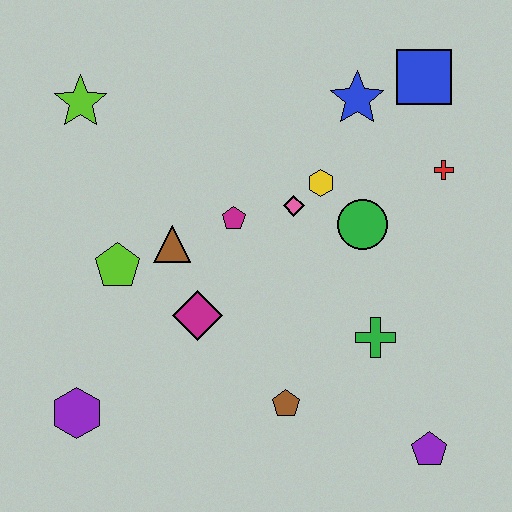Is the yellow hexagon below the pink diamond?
No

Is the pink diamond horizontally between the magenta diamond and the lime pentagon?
No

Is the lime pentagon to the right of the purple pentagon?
No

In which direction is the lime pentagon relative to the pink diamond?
The lime pentagon is to the left of the pink diamond.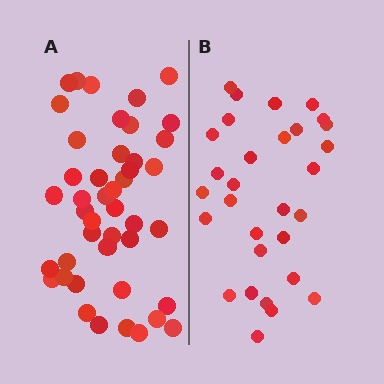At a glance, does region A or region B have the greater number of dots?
Region A (the left region) has more dots.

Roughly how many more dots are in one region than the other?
Region A has approximately 15 more dots than region B.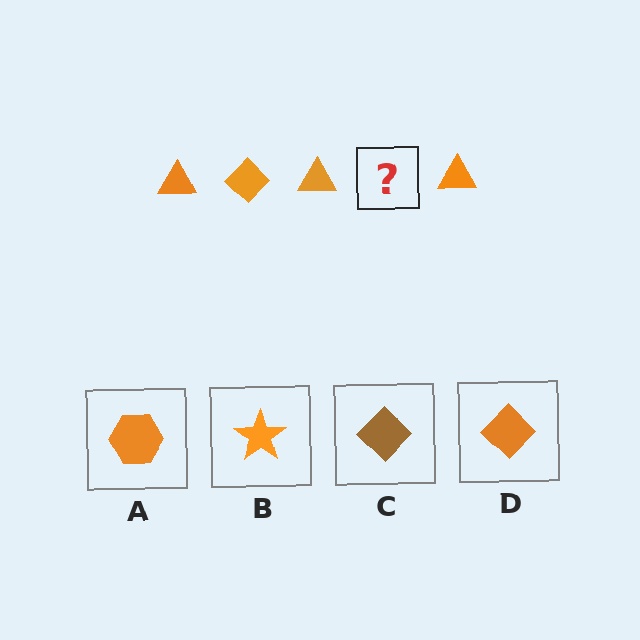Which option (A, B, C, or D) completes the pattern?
D.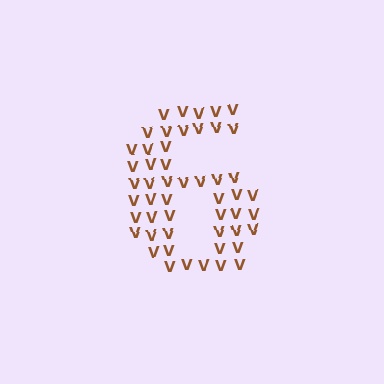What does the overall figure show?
The overall figure shows the digit 6.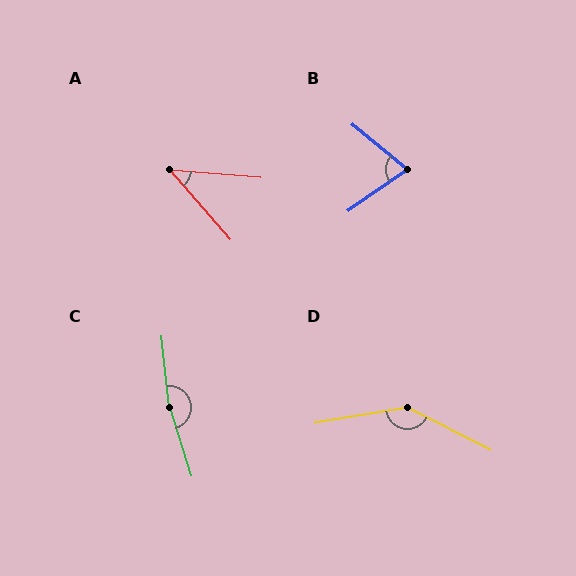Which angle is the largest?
C, at approximately 169 degrees.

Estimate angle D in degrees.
Approximately 143 degrees.